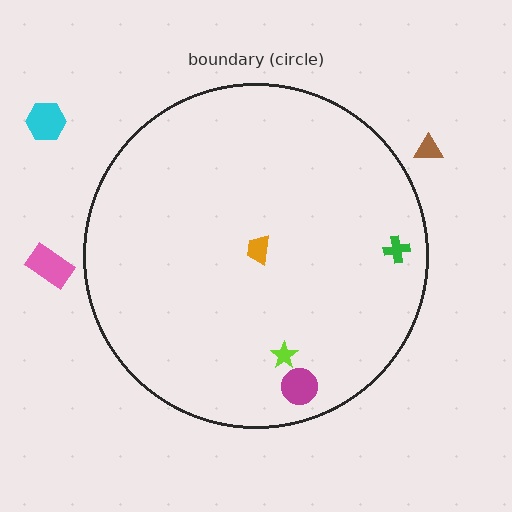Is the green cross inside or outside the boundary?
Inside.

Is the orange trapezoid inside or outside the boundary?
Inside.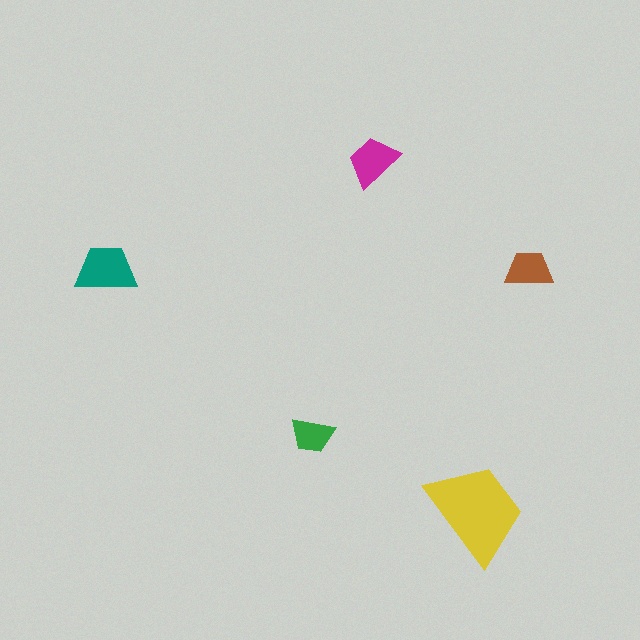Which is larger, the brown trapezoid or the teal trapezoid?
The teal one.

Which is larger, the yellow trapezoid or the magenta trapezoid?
The yellow one.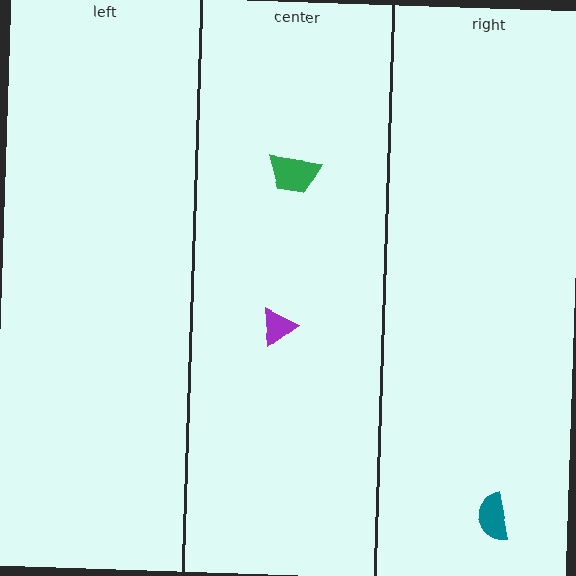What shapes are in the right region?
The teal semicircle.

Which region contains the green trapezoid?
The center region.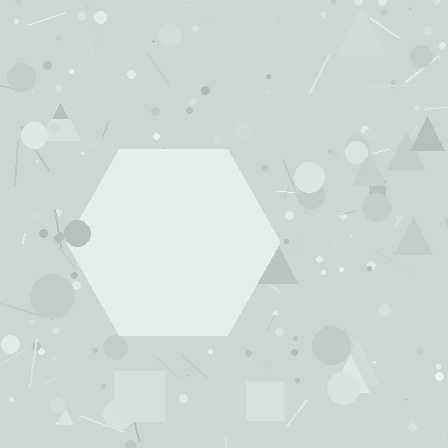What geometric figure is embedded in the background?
A hexagon is embedded in the background.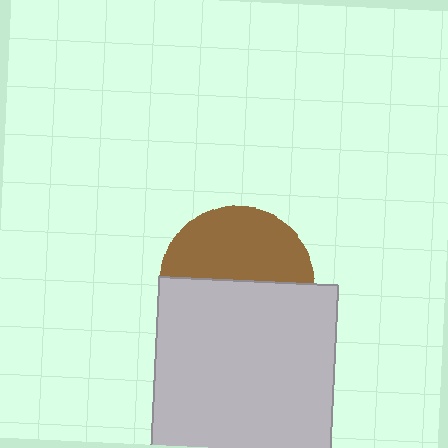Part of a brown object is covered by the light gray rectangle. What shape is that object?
It is a circle.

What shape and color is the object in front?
The object in front is a light gray rectangle.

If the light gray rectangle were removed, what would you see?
You would see the complete brown circle.